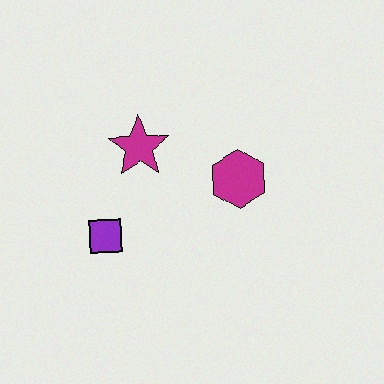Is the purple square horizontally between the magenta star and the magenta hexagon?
No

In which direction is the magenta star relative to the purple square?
The magenta star is above the purple square.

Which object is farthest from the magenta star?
The magenta hexagon is farthest from the magenta star.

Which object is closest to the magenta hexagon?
The magenta star is closest to the magenta hexagon.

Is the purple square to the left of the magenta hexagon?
Yes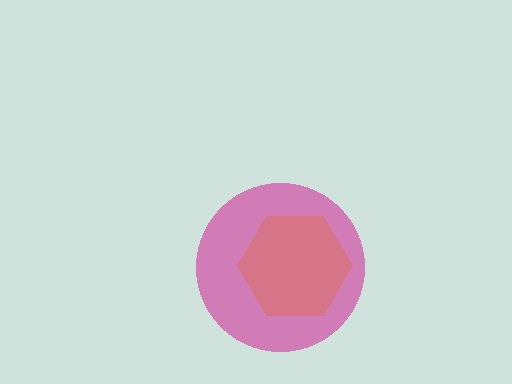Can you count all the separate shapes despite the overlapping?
Yes, there are 2 separate shapes.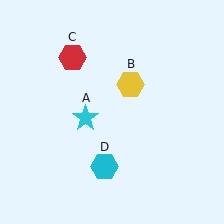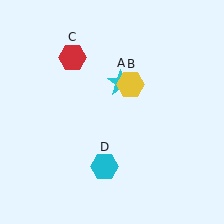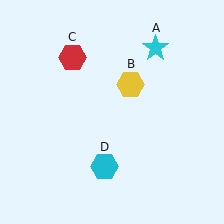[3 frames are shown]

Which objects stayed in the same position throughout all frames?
Yellow hexagon (object B) and red hexagon (object C) and cyan hexagon (object D) remained stationary.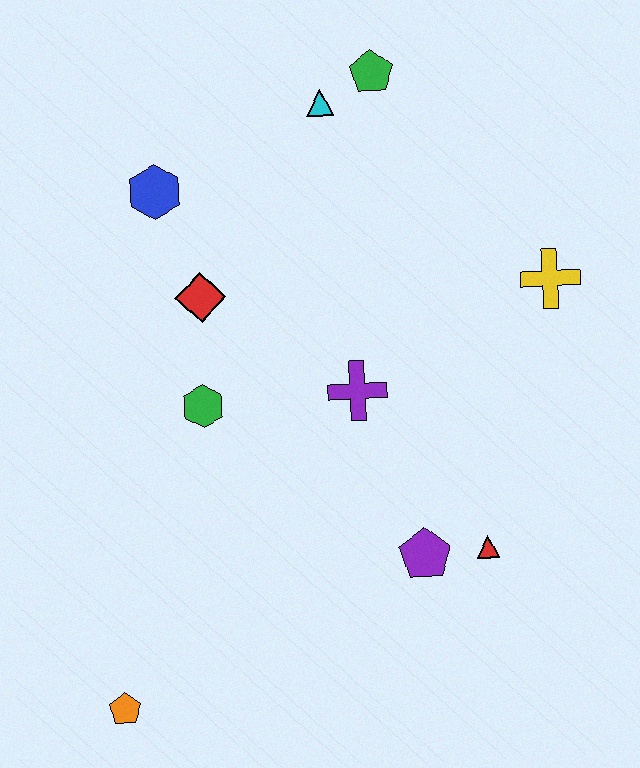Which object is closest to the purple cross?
The green hexagon is closest to the purple cross.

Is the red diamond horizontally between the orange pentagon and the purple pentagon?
Yes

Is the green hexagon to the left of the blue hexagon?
No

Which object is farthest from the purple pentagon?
The green pentagon is farthest from the purple pentagon.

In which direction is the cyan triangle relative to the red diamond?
The cyan triangle is above the red diamond.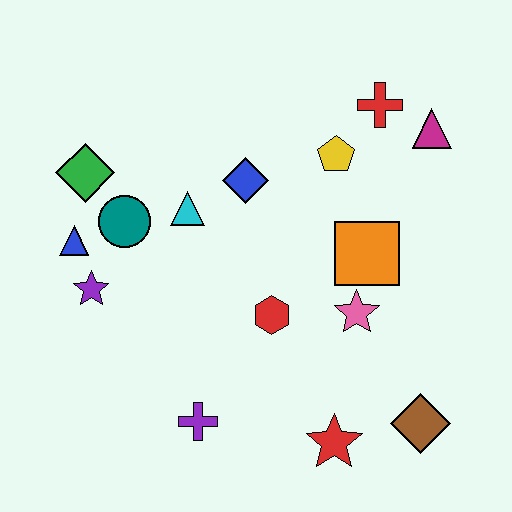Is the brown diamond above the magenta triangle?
No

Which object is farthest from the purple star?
The magenta triangle is farthest from the purple star.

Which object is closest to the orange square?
The pink star is closest to the orange square.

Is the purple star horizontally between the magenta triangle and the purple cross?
No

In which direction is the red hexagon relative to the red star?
The red hexagon is above the red star.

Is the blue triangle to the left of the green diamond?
Yes